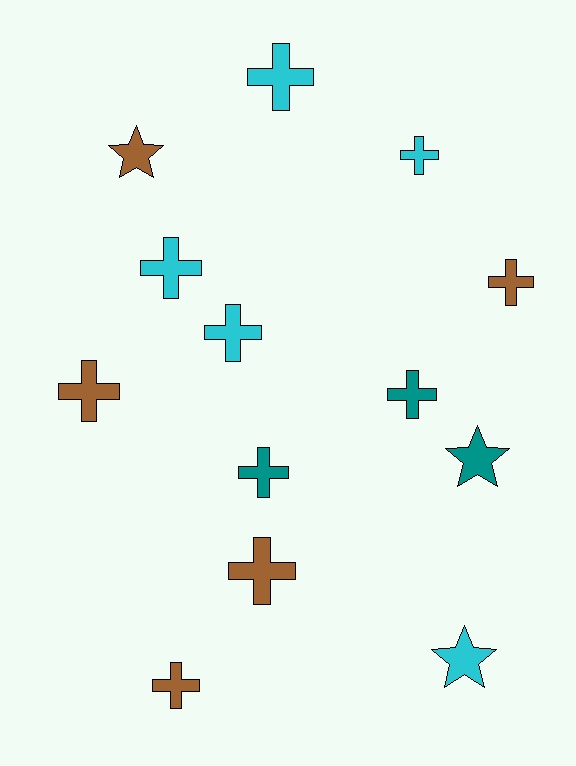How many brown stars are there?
There is 1 brown star.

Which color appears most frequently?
Brown, with 5 objects.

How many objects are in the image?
There are 13 objects.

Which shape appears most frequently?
Cross, with 10 objects.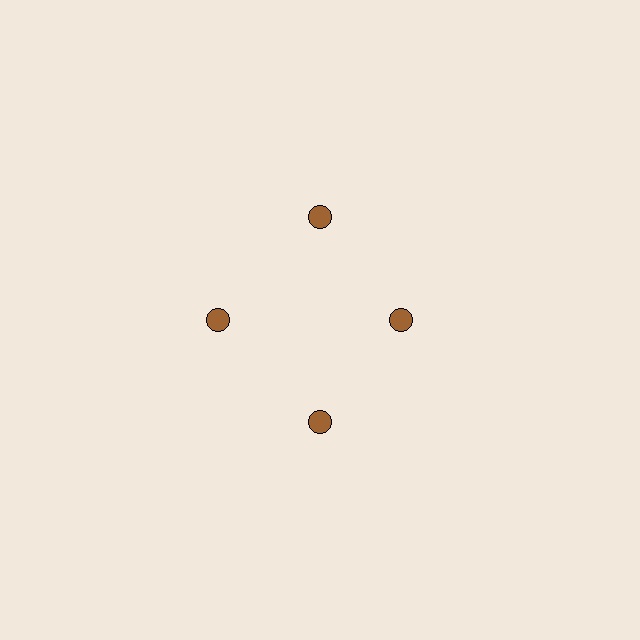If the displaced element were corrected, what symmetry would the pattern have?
It would have 4-fold rotational symmetry — the pattern would map onto itself every 90 degrees.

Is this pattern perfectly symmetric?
No. The 4 brown circles are arranged in a ring, but one element near the 3 o'clock position is pulled inward toward the center, breaking the 4-fold rotational symmetry.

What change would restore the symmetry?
The symmetry would be restored by moving it outward, back onto the ring so that all 4 circles sit at equal angles and equal distance from the center.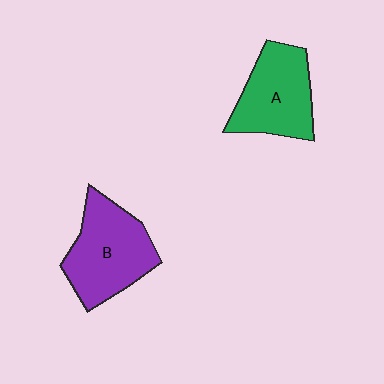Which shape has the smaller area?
Shape A (green).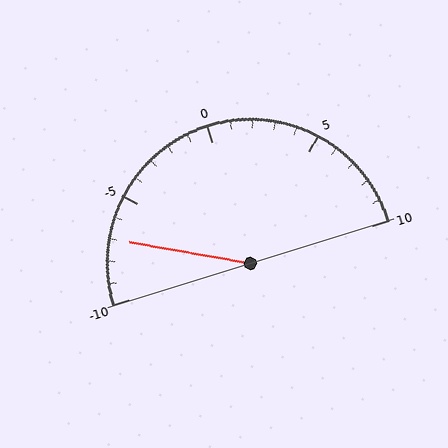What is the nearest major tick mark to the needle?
The nearest major tick mark is -5.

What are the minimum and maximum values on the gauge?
The gauge ranges from -10 to 10.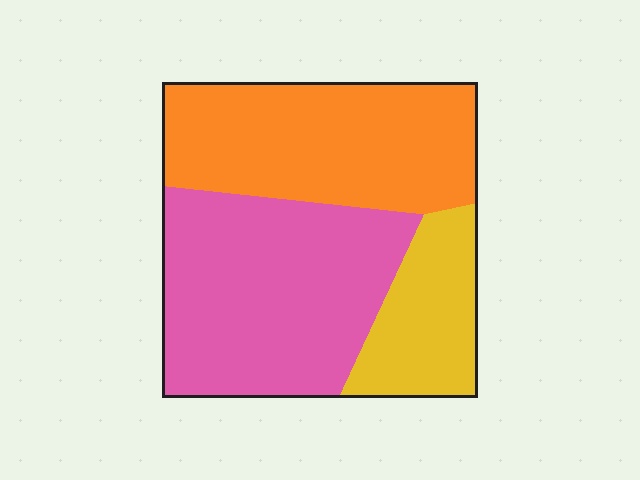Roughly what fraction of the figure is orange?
Orange takes up about three eighths (3/8) of the figure.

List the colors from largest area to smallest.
From largest to smallest: pink, orange, yellow.